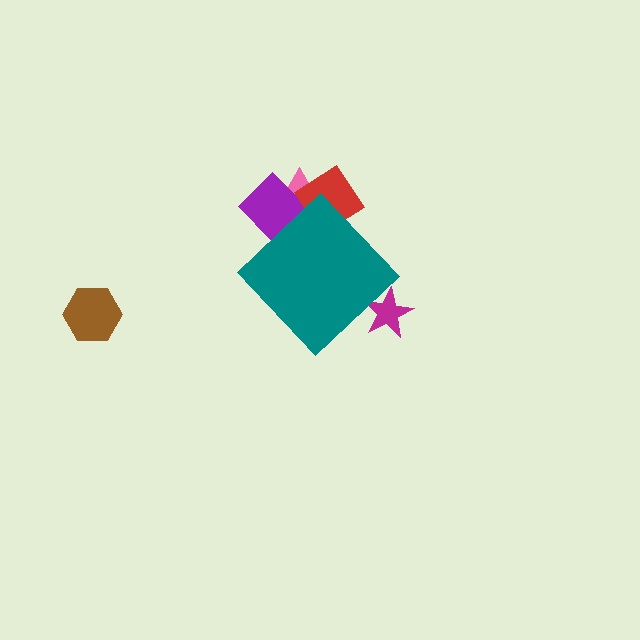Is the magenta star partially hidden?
Yes, the magenta star is partially hidden behind the teal diamond.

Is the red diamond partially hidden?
Yes, the red diamond is partially hidden behind the teal diamond.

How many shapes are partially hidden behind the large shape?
4 shapes are partially hidden.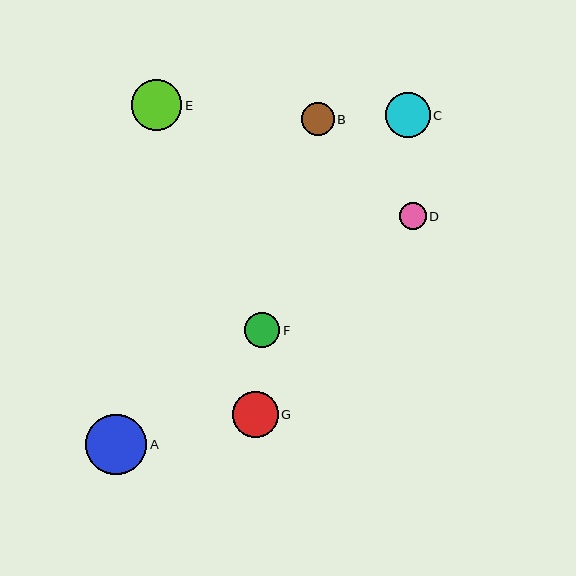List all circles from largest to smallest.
From largest to smallest: A, E, G, C, F, B, D.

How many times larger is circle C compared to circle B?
Circle C is approximately 1.4 times the size of circle B.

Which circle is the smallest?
Circle D is the smallest with a size of approximately 26 pixels.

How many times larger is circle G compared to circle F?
Circle G is approximately 1.3 times the size of circle F.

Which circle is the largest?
Circle A is the largest with a size of approximately 61 pixels.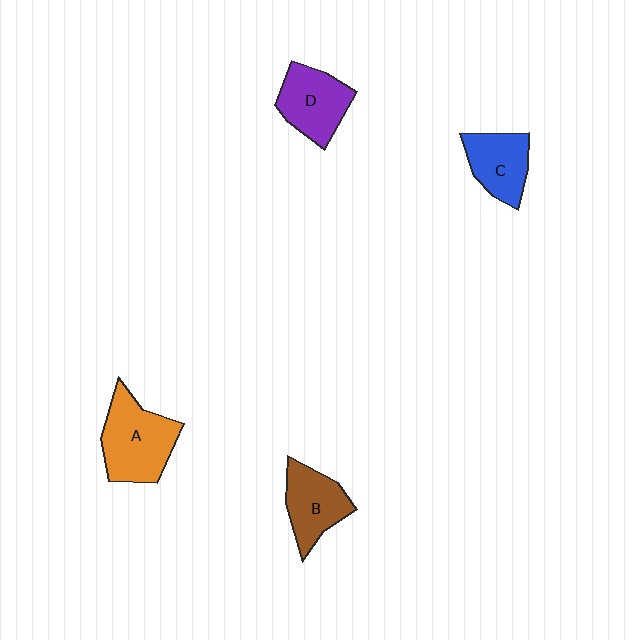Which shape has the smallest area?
Shape C (blue).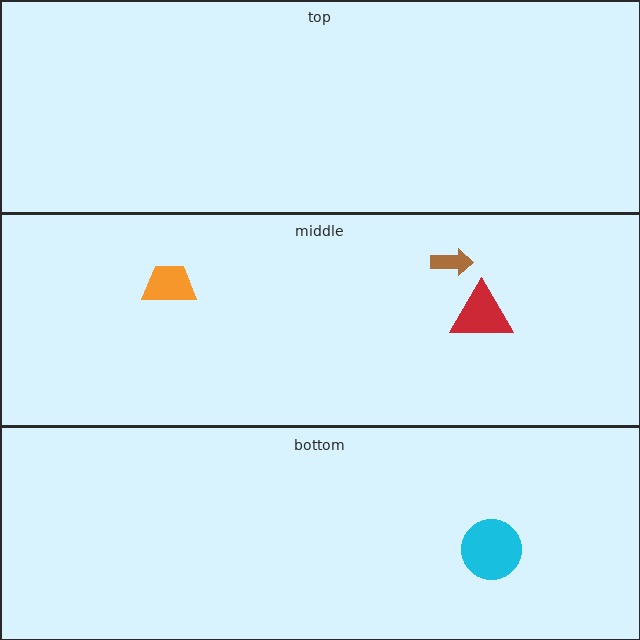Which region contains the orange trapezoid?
The middle region.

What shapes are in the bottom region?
The cyan circle.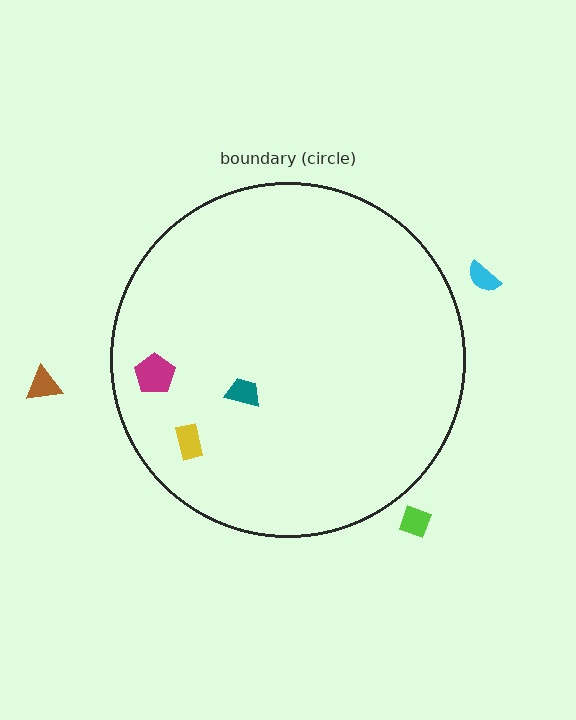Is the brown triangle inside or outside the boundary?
Outside.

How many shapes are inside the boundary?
3 inside, 3 outside.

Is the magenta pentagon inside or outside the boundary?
Inside.